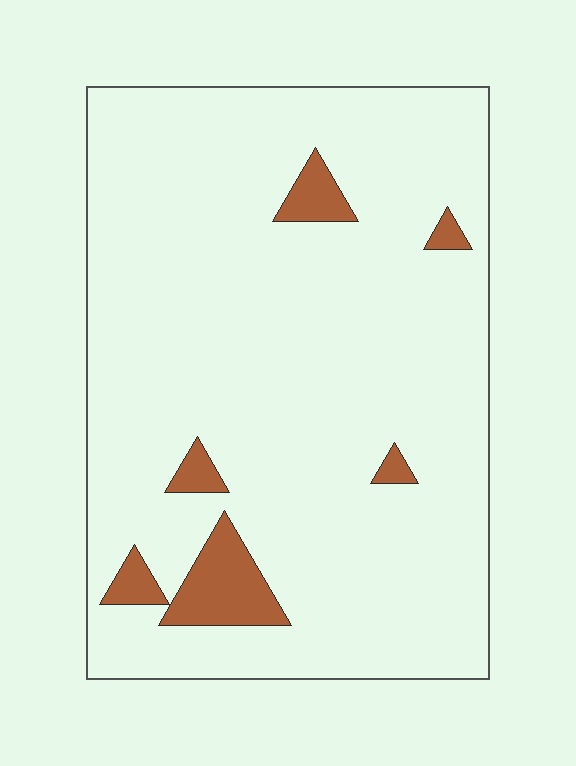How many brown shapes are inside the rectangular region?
6.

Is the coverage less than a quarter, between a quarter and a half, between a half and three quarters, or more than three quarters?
Less than a quarter.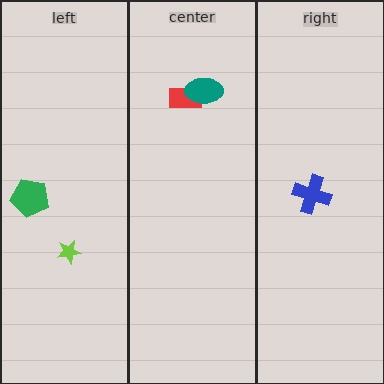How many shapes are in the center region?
2.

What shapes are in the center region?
The red rectangle, the teal ellipse.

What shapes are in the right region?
The blue cross.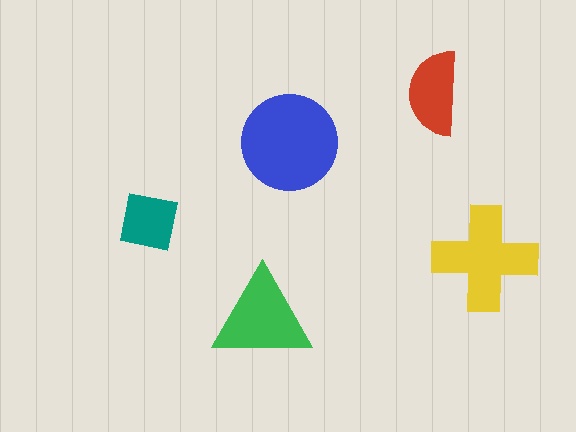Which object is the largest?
The blue circle.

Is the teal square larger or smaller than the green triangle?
Smaller.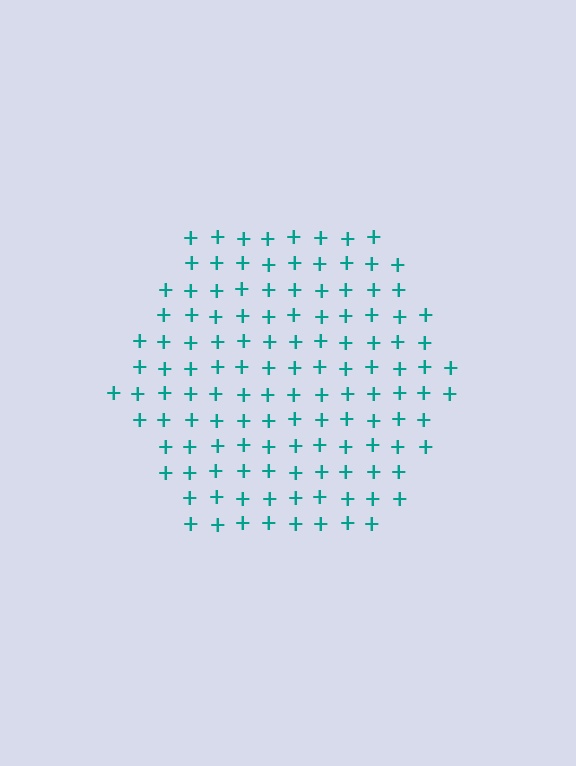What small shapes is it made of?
It is made of small plus signs.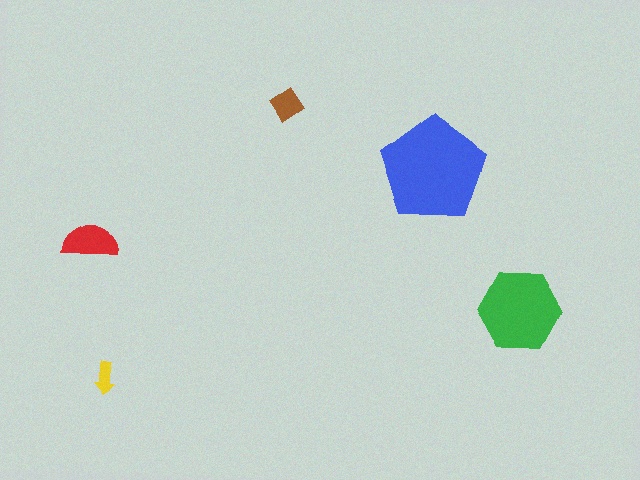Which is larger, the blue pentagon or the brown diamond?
The blue pentagon.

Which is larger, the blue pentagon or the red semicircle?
The blue pentagon.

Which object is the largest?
The blue pentagon.